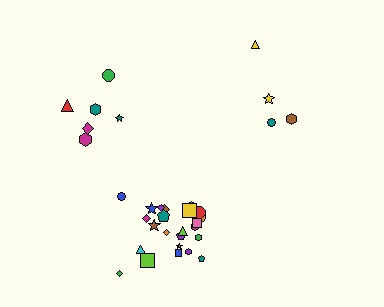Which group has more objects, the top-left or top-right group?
The top-left group.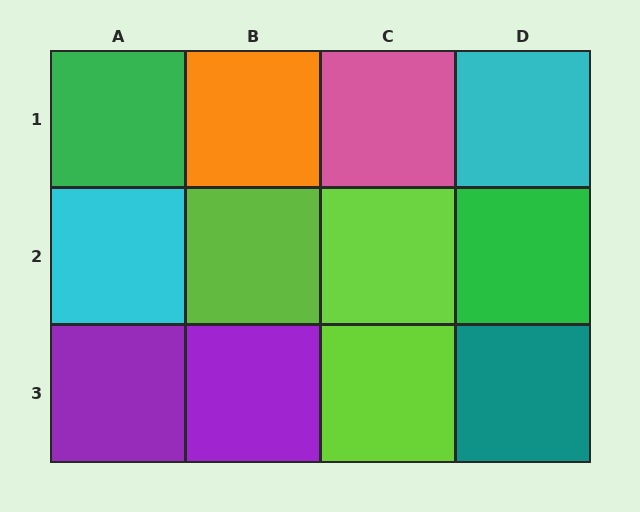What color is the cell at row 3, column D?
Teal.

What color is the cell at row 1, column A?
Green.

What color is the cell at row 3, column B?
Purple.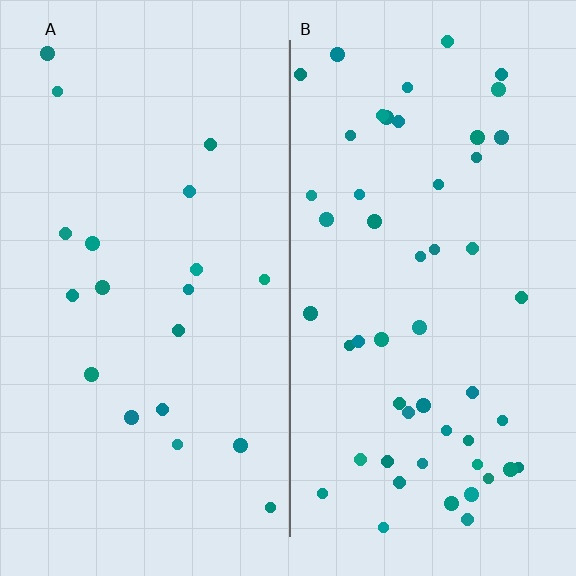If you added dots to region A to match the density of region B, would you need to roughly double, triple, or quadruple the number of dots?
Approximately triple.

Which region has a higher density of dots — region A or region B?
B (the right).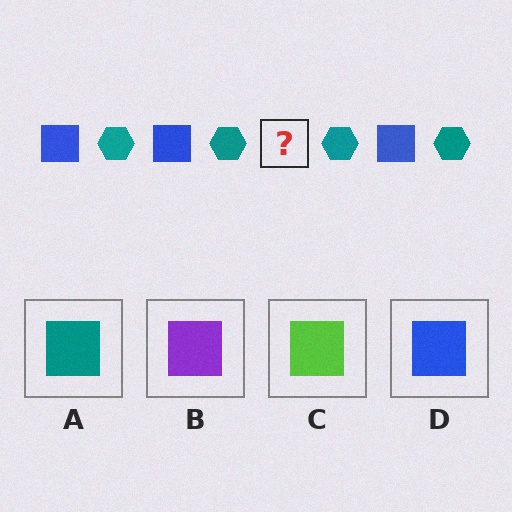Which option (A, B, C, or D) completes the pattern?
D.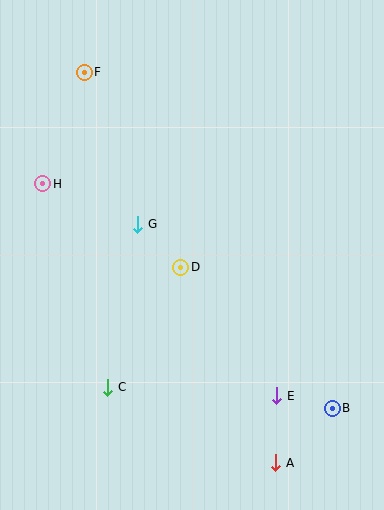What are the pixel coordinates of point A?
Point A is at (276, 463).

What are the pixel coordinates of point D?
Point D is at (181, 267).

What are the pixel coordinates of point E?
Point E is at (277, 396).